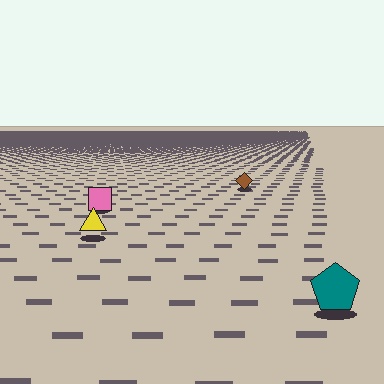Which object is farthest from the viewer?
The brown diamond is farthest from the viewer. It appears smaller and the ground texture around it is denser.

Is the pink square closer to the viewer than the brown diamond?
Yes. The pink square is closer — you can tell from the texture gradient: the ground texture is coarser near it.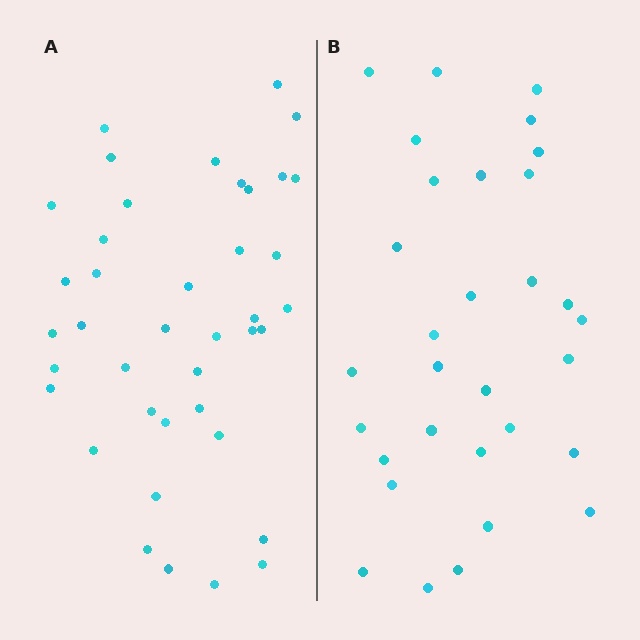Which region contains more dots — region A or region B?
Region A (the left region) has more dots.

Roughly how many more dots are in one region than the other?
Region A has roughly 8 or so more dots than region B.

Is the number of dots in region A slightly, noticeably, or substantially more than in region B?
Region A has noticeably more, but not dramatically so. The ratio is roughly 1.3 to 1.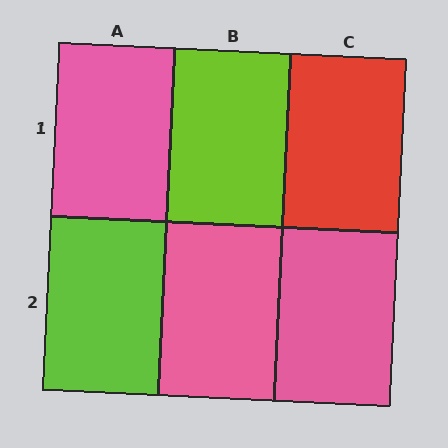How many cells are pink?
3 cells are pink.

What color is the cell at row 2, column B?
Pink.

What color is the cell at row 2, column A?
Lime.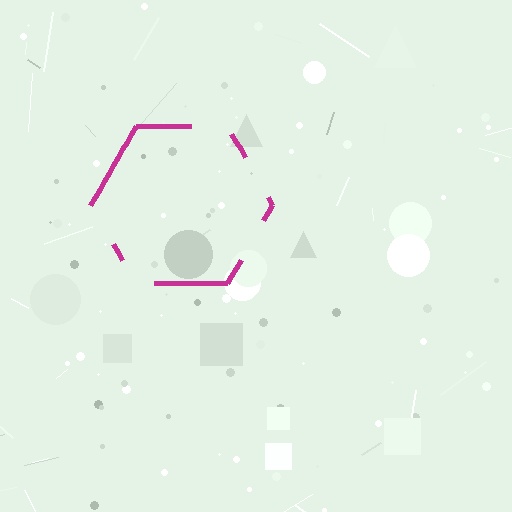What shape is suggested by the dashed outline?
The dashed outline suggests a hexagon.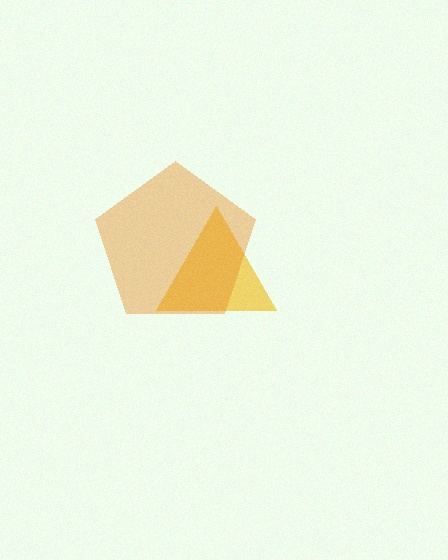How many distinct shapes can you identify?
There are 2 distinct shapes: a yellow triangle, an orange pentagon.